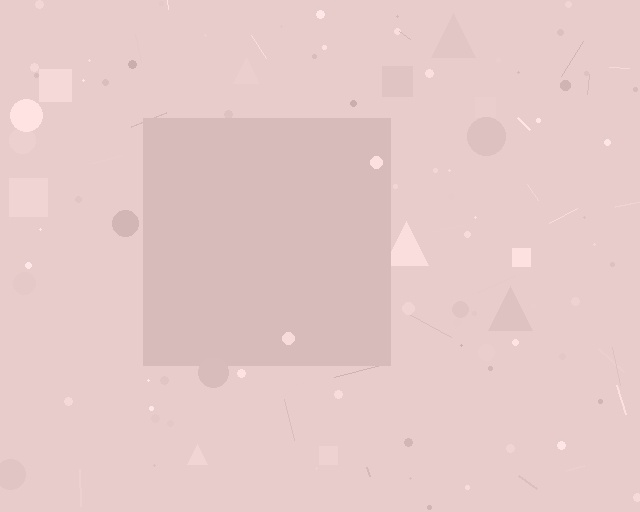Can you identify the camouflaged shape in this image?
The camouflaged shape is a square.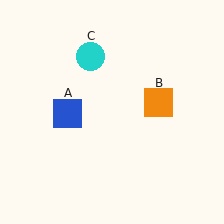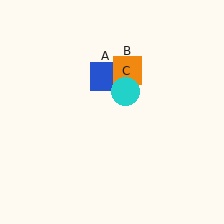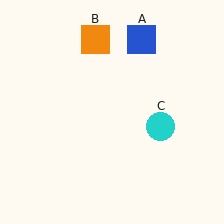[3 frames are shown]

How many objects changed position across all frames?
3 objects changed position: blue square (object A), orange square (object B), cyan circle (object C).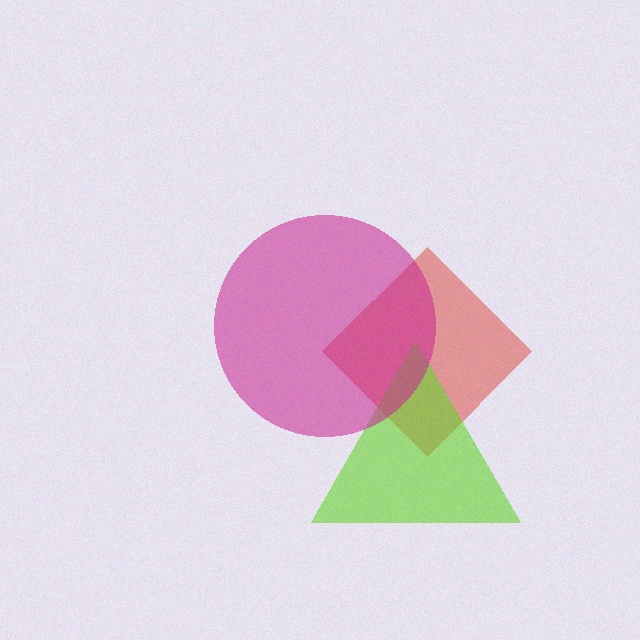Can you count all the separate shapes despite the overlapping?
Yes, there are 3 separate shapes.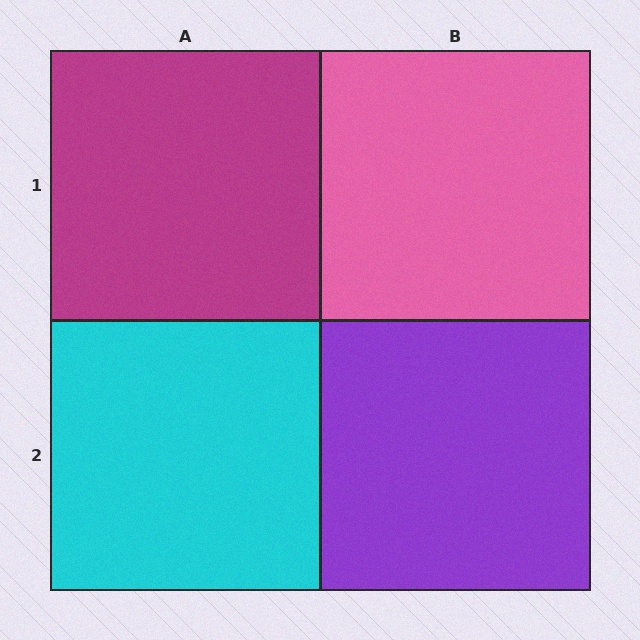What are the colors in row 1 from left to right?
Magenta, pink.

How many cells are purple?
1 cell is purple.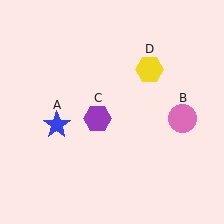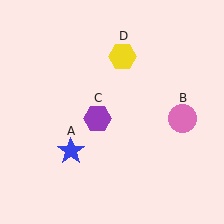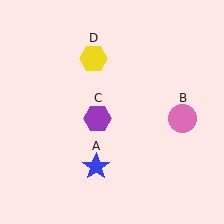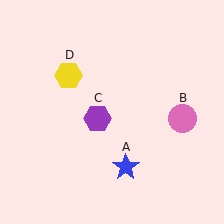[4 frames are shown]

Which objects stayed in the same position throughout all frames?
Pink circle (object B) and purple hexagon (object C) remained stationary.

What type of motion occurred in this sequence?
The blue star (object A), yellow hexagon (object D) rotated counterclockwise around the center of the scene.